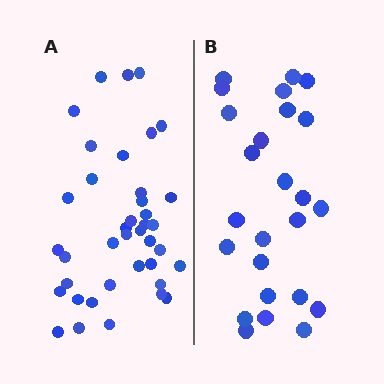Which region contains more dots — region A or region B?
Region A (the left region) has more dots.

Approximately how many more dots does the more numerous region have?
Region A has approximately 15 more dots than region B.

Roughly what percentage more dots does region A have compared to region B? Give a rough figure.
About 55% more.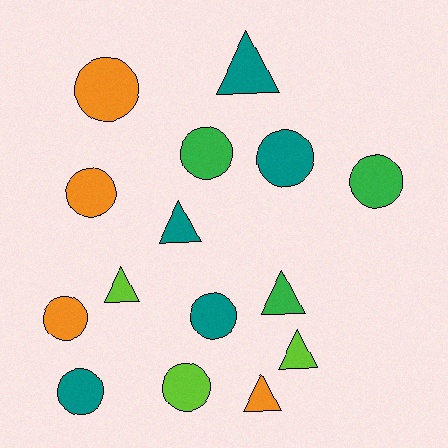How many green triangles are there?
There is 1 green triangle.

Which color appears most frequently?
Teal, with 5 objects.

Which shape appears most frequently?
Circle, with 9 objects.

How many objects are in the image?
There are 15 objects.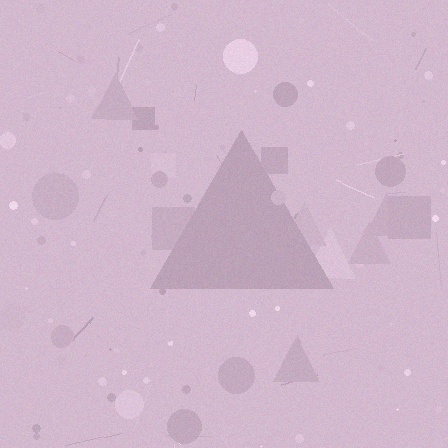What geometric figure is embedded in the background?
A triangle is embedded in the background.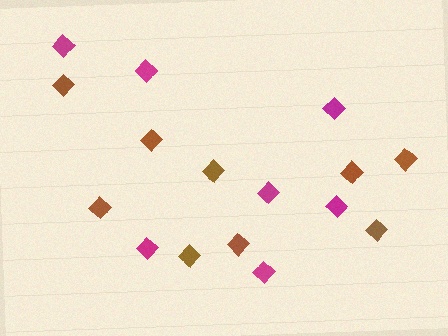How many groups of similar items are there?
There are 2 groups: one group of brown diamonds (9) and one group of magenta diamonds (7).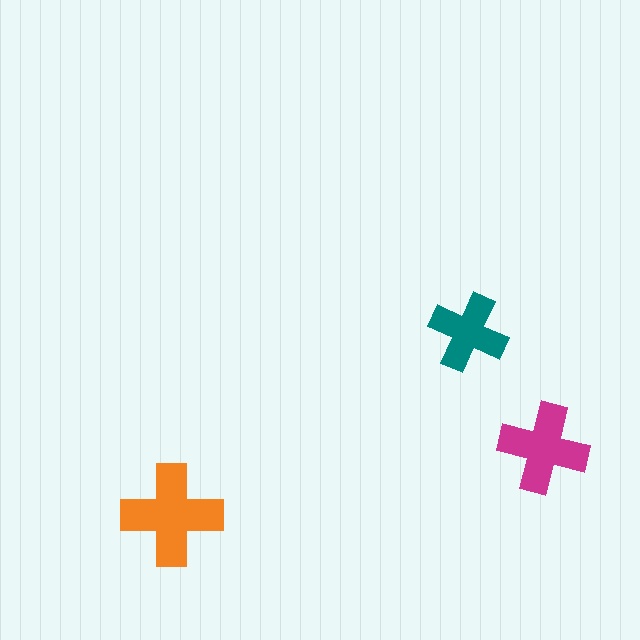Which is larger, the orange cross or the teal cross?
The orange one.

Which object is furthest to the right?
The magenta cross is rightmost.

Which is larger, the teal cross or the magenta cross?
The magenta one.